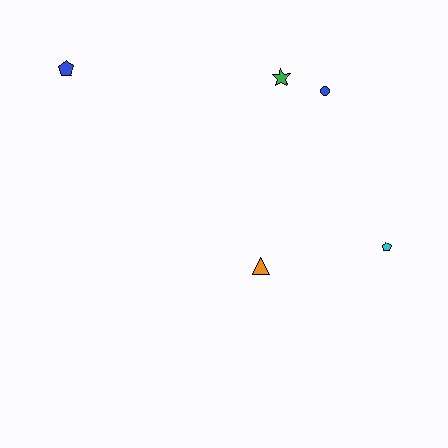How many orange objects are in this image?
There is 1 orange object.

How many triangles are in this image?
There is 1 triangle.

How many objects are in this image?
There are 5 objects.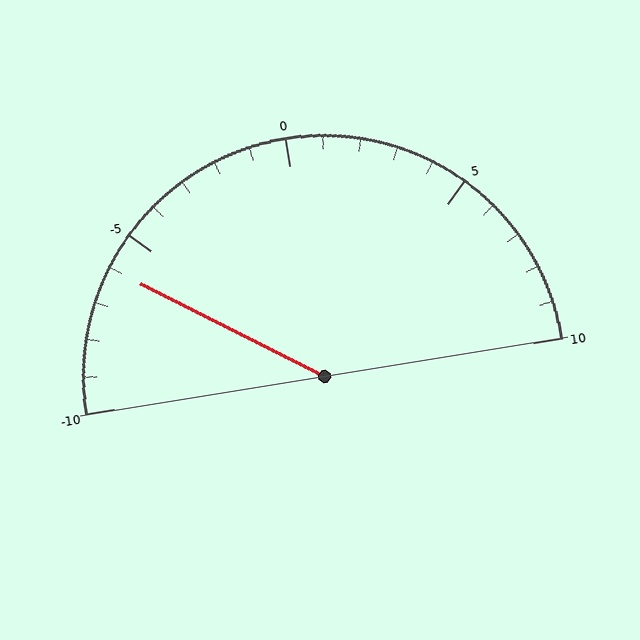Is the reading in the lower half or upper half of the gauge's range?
The reading is in the lower half of the range (-10 to 10).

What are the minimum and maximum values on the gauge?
The gauge ranges from -10 to 10.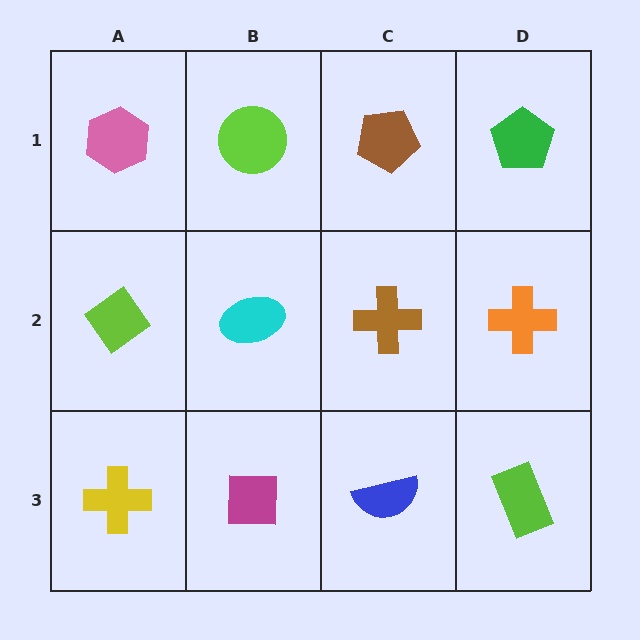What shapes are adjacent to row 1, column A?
A lime diamond (row 2, column A), a lime circle (row 1, column B).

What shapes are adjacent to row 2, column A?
A pink hexagon (row 1, column A), a yellow cross (row 3, column A), a cyan ellipse (row 2, column B).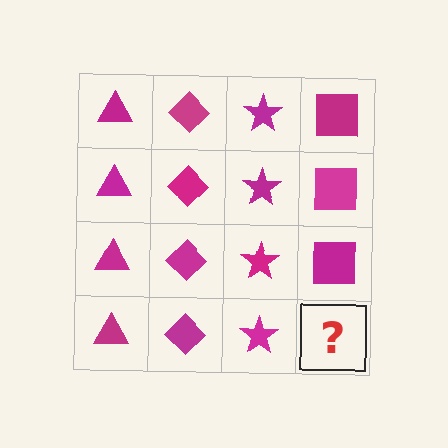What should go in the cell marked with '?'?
The missing cell should contain a magenta square.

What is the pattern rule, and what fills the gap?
The rule is that each column has a consistent shape. The gap should be filled with a magenta square.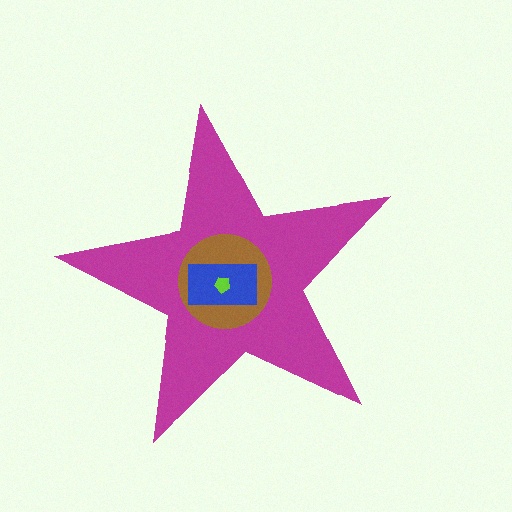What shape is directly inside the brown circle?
The blue rectangle.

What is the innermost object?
The lime pentagon.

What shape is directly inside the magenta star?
The brown circle.